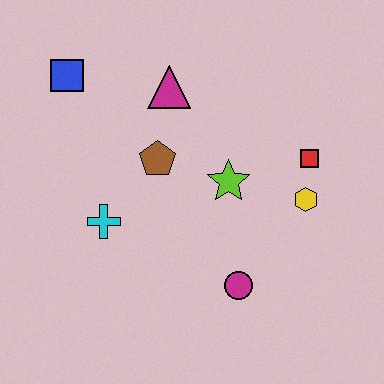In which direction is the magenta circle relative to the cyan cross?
The magenta circle is to the right of the cyan cross.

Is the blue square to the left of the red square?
Yes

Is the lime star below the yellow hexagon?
No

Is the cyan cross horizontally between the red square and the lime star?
No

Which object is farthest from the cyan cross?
The red square is farthest from the cyan cross.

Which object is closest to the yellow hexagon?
The red square is closest to the yellow hexagon.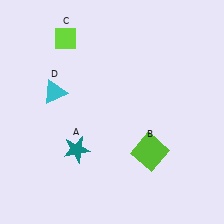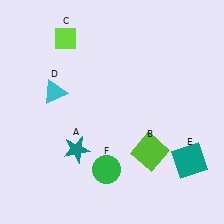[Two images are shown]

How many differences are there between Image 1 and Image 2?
There are 2 differences between the two images.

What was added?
A teal square (E), a green circle (F) were added in Image 2.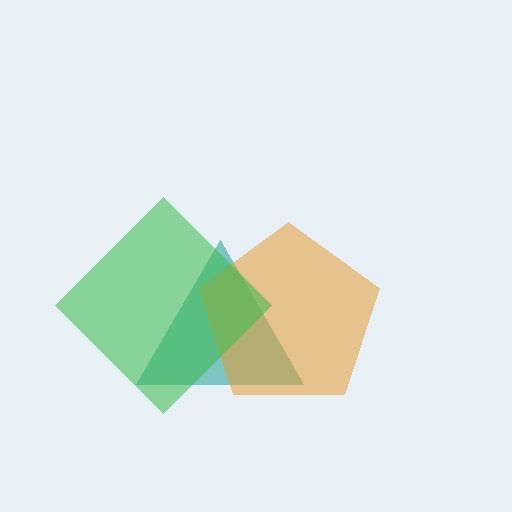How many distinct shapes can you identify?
There are 3 distinct shapes: a teal triangle, an orange pentagon, a green diamond.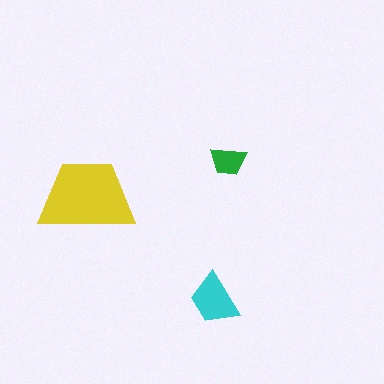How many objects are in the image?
There are 3 objects in the image.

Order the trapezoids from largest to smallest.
the yellow one, the cyan one, the green one.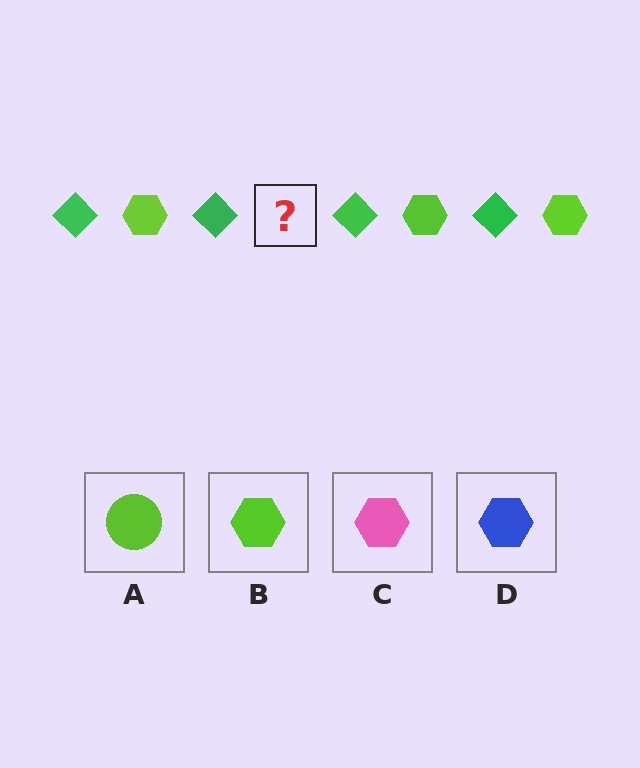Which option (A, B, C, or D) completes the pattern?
B.